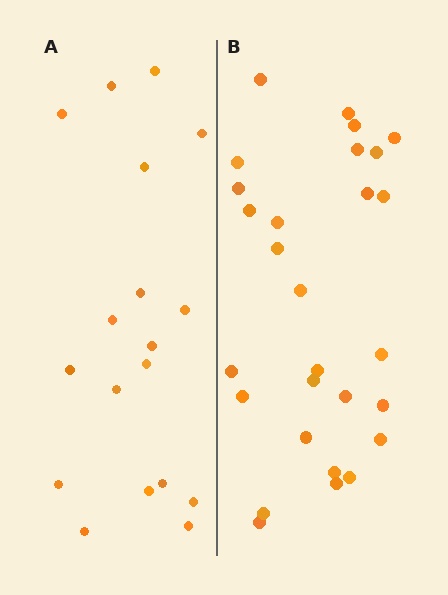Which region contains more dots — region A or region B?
Region B (the right region) has more dots.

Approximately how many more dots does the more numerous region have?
Region B has roughly 10 or so more dots than region A.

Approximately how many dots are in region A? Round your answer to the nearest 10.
About 20 dots. (The exact count is 18, which rounds to 20.)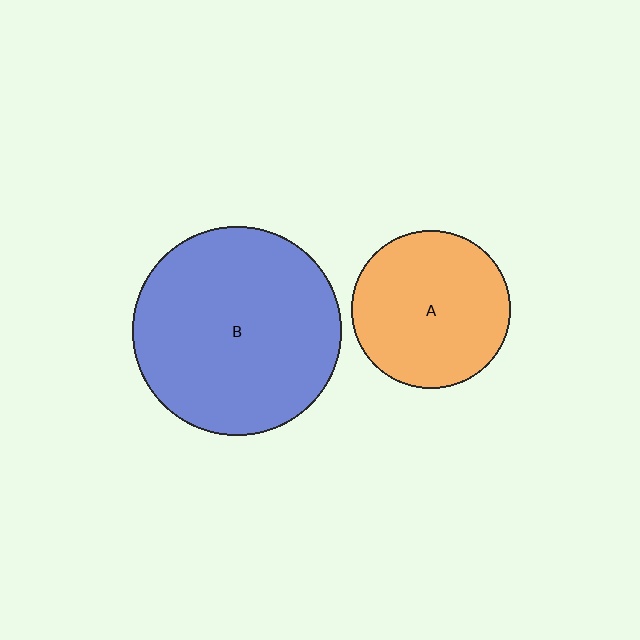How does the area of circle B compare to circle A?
Approximately 1.7 times.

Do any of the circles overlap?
No, none of the circles overlap.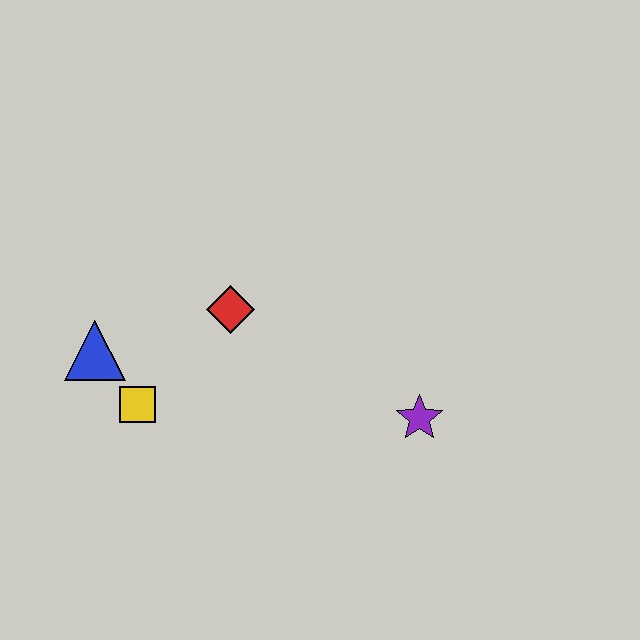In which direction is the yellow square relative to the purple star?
The yellow square is to the left of the purple star.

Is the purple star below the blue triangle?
Yes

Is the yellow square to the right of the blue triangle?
Yes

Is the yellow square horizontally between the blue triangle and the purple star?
Yes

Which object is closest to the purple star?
The red diamond is closest to the purple star.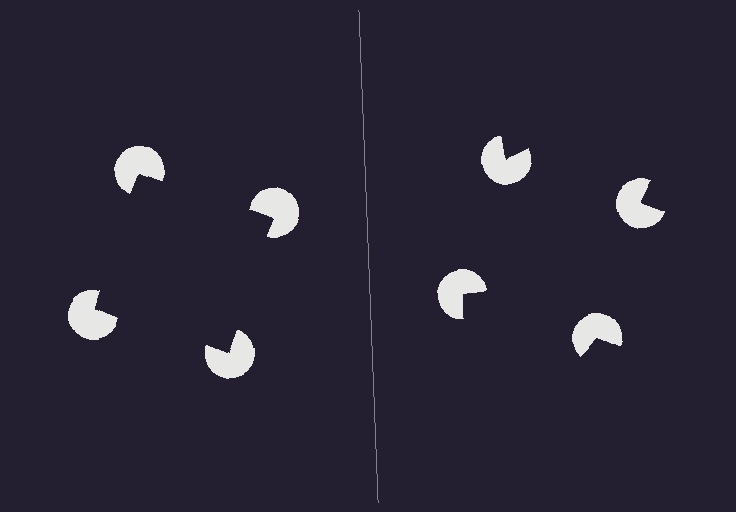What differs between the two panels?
The pac-man discs are positioned identically on both sides; only the wedge orientations differ. On the left they align to a square; on the right they are misaligned.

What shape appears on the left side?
An illusory square.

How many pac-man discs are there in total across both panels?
8 — 4 on each side.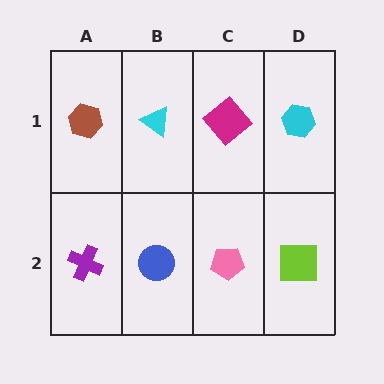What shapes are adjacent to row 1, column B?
A blue circle (row 2, column B), a brown hexagon (row 1, column A), a magenta diamond (row 1, column C).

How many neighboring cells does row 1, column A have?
2.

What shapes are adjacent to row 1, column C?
A pink pentagon (row 2, column C), a cyan triangle (row 1, column B), a cyan hexagon (row 1, column D).